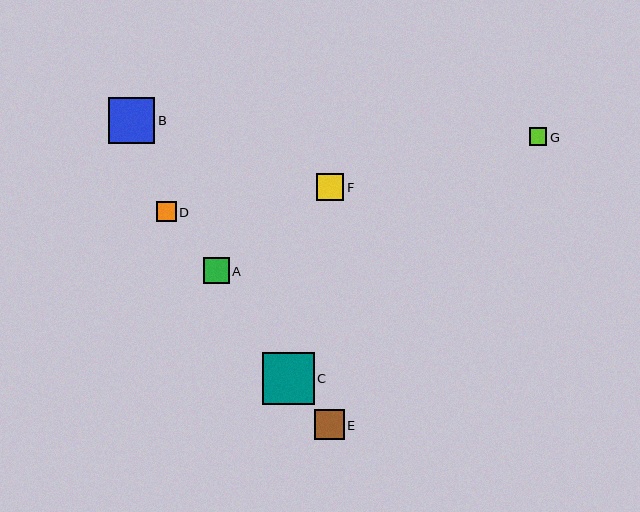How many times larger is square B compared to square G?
Square B is approximately 2.6 times the size of square G.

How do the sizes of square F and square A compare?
Square F and square A are approximately the same size.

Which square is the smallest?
Square G is the smallest with a size of approximately 18 pixels.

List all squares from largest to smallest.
From largest to smallest: C, B, E, F, A, D, G.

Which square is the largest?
Square C is the largest with a size of approximately 52 pixels.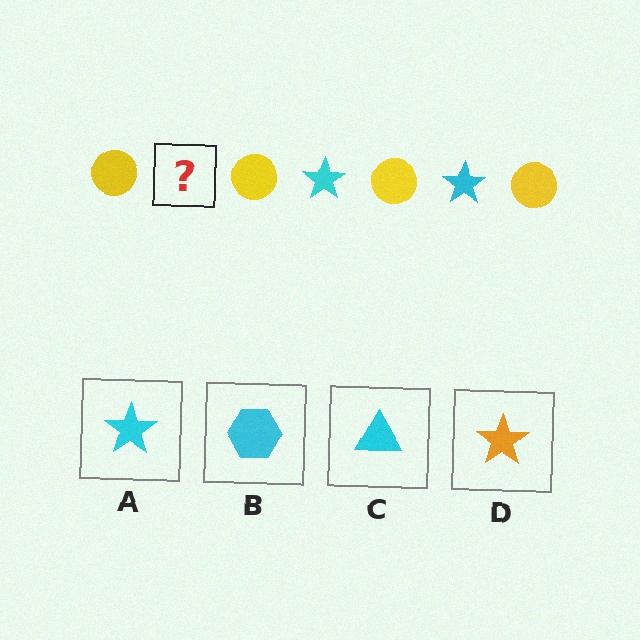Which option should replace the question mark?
Option A.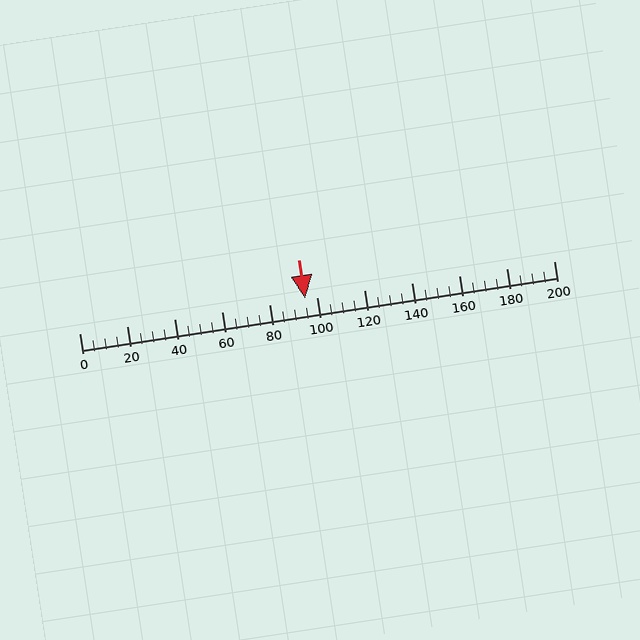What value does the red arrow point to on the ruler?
The red arrow points to approximately 95.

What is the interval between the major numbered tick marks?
The major tick marks are spaced 20 units apart.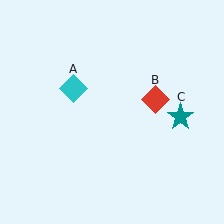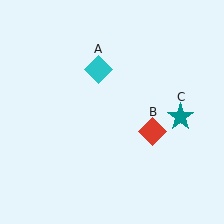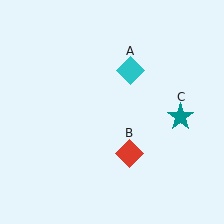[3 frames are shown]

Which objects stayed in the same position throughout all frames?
Teal star (object C) remained stationary.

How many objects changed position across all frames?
2 objects changed position: cyan diamond (object A), red diamond (object B).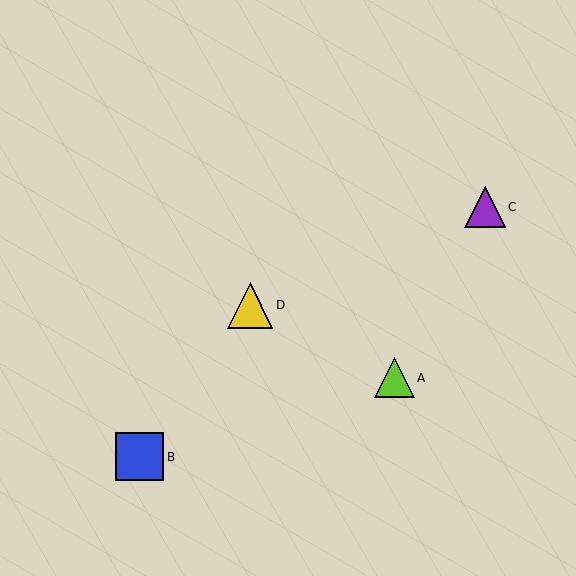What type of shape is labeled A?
Shape A is a lime triangle.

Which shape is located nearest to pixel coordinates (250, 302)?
The yellow triangle (labeled D) at (250, 305) is nearest to that location.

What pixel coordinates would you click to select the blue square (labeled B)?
Click at (140, 457) to select the blue square B.